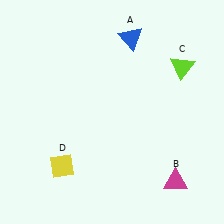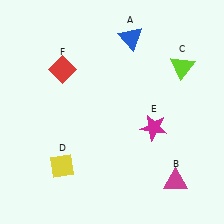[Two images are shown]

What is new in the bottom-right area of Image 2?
A magenta star (E) was added in the bottom-right area of Image 2.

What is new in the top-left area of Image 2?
A red diamond (F) was added in the top-left area of Image 2.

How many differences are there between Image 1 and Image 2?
There are 2 differences between the two images.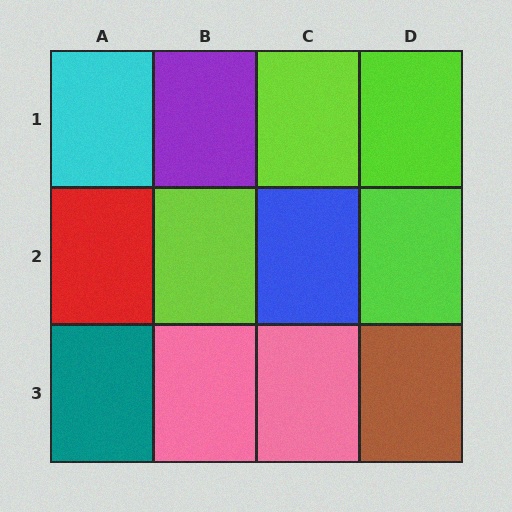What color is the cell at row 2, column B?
Lime.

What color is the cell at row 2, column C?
Blue.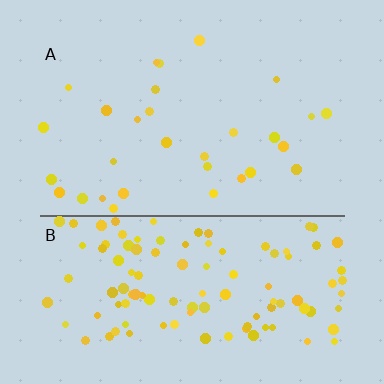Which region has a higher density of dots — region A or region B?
B (the bottom).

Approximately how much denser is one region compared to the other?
Approximately 3.9× — region B over region A.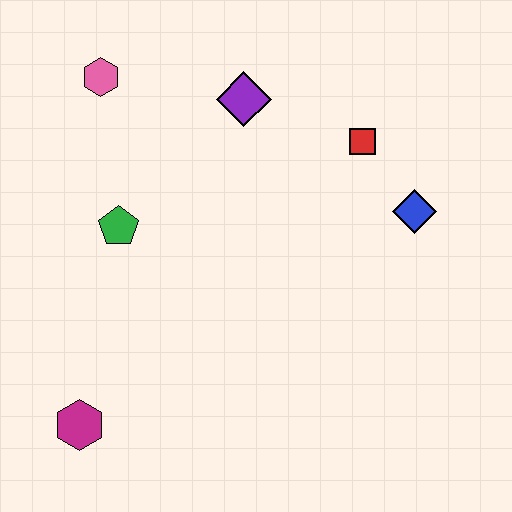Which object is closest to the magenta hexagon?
The green pentagon is closest to the magenta hexagon.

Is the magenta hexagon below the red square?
Yes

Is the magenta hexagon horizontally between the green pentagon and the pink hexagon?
No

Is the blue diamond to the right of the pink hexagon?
Yes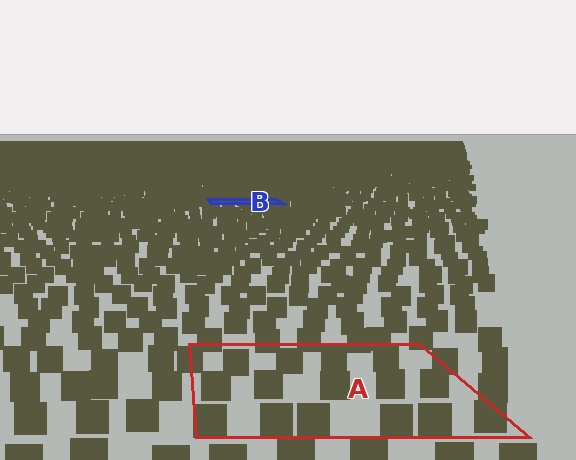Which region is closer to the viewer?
Region A is closer. The texture elements there are larger and more spread out.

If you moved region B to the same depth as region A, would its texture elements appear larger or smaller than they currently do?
They would appear larger. At a closer depth, the same texture elements are projected at a bigger on-screen size.